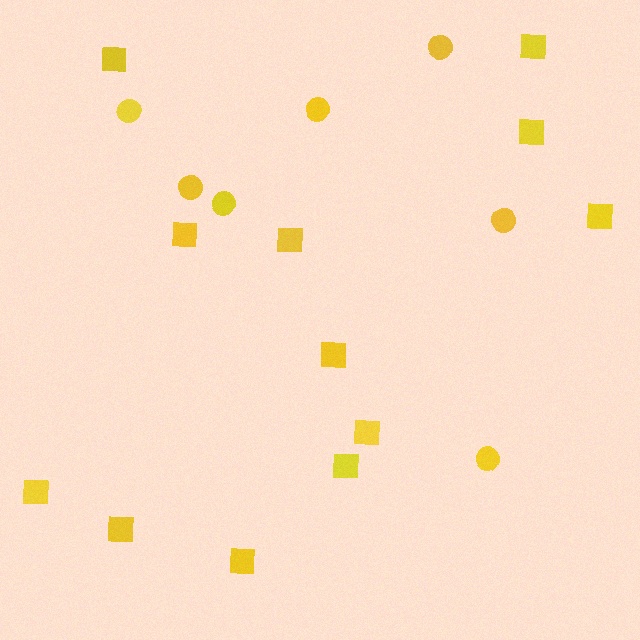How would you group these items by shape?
There are 2 groups: one group of circles (7) and one group of squares (12).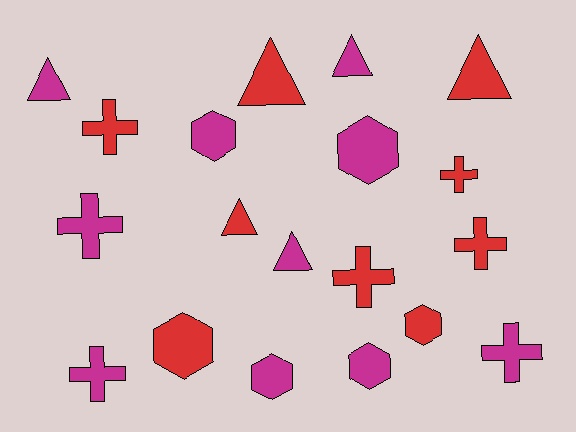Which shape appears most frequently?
Cross, with 7 objects.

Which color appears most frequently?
Magenta, with 10 objects.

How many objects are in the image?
There are 19 objects.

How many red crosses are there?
There are 4 red crosses.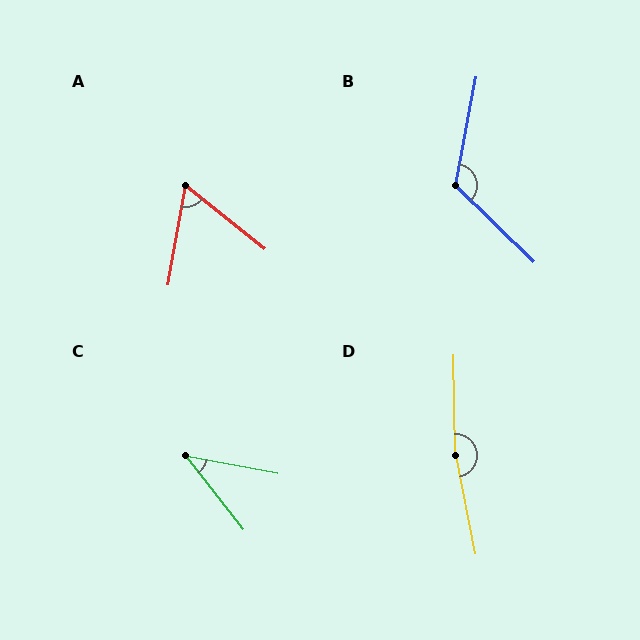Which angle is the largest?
D, at approximately 170 degrees.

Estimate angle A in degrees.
Approximately 61 degrees.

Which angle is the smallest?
C, at approximately 41 degrees.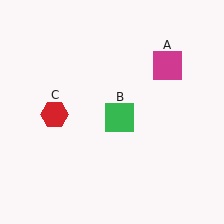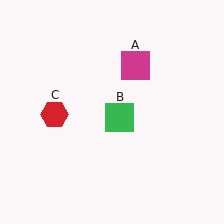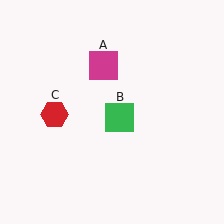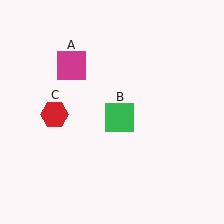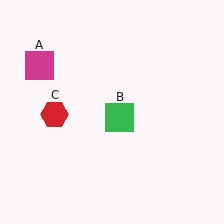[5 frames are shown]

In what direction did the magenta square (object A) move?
The magenta square (object A) moved left.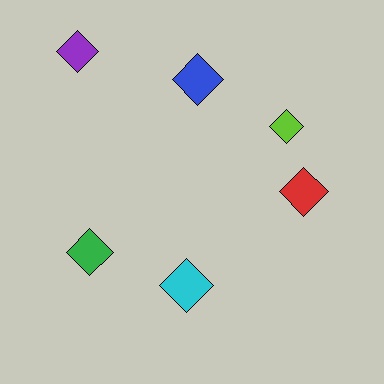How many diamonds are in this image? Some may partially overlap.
There are 6 diamonds.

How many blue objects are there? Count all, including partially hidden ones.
There is 1 blue object.